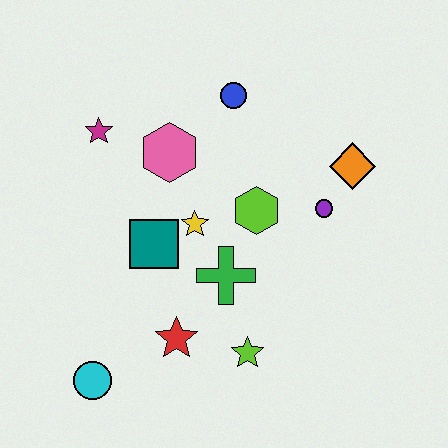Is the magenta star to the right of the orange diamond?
No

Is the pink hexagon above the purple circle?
Yes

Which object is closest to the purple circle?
The orange diamond is closest to the purple circle.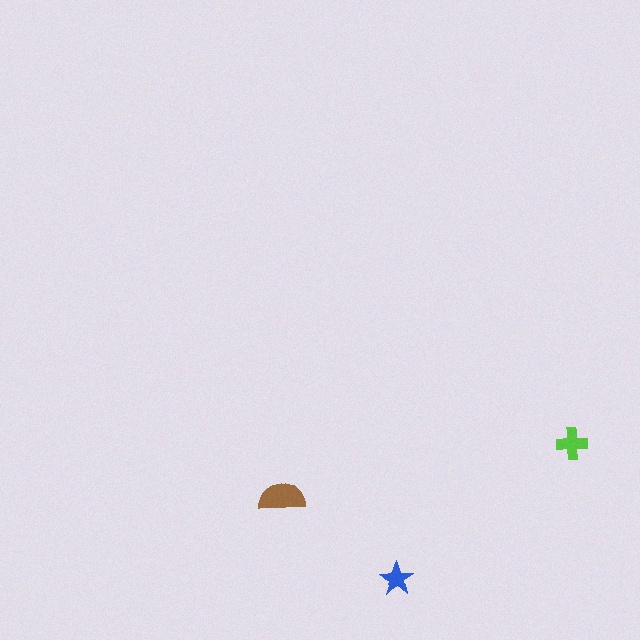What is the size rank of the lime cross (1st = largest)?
2nd.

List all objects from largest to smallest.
The brown semicircle, the lime cross, the blue star.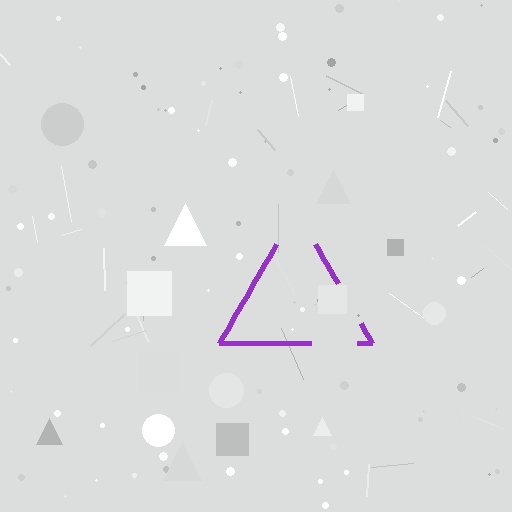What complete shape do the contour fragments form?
The contour fragments form a triangle.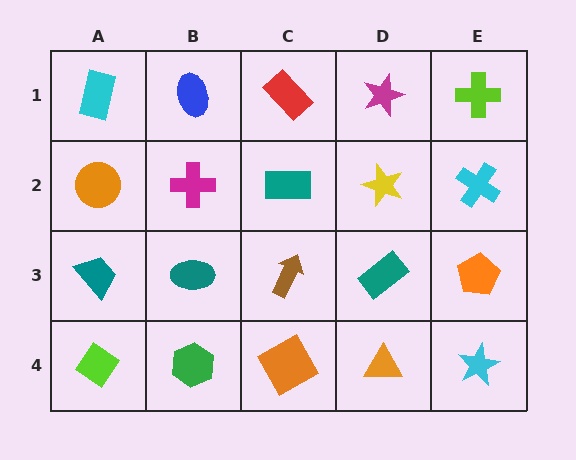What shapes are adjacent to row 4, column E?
An orange pentagon (row 3, column E), an orange triangle (row 4, column D).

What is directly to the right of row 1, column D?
A lime cross.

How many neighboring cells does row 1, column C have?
3.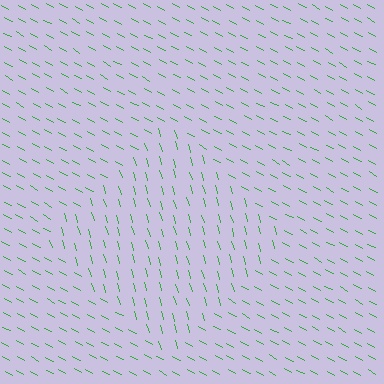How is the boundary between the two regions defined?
The boundary is defined purely by a change in line orientation (approximately 45 degrees difference). All lines are the same color and thickness.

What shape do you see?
I see a diamond.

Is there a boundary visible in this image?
Yes, there is a texture boundary formed by a change in line orientation.